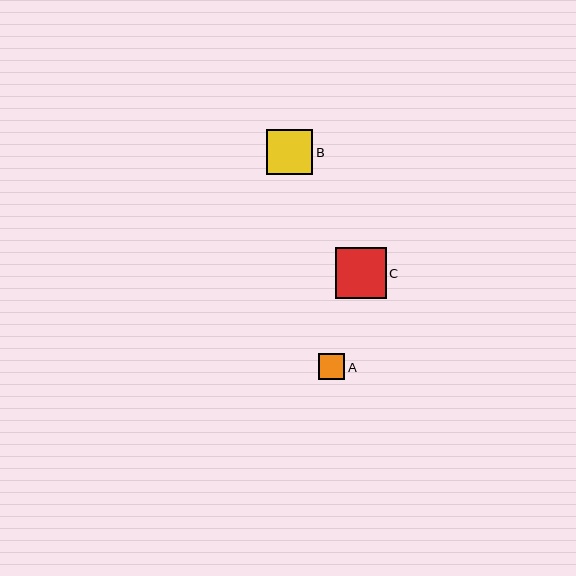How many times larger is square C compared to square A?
Square C is approximately 2.0 times the size of square A.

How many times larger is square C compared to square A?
Square C is approximately 2.0 times the size of square A.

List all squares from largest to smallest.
From largest to smallest: C, B, A.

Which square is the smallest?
Square A is the smallest with a size of approximately 26 pixels.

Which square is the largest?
Square C is the largest with a size of approximately 51 pixels.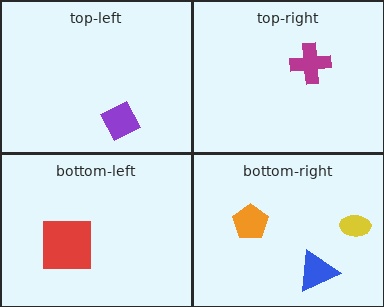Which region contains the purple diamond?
The top-left region.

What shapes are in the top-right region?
The magenta cross.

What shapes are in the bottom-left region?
The red square.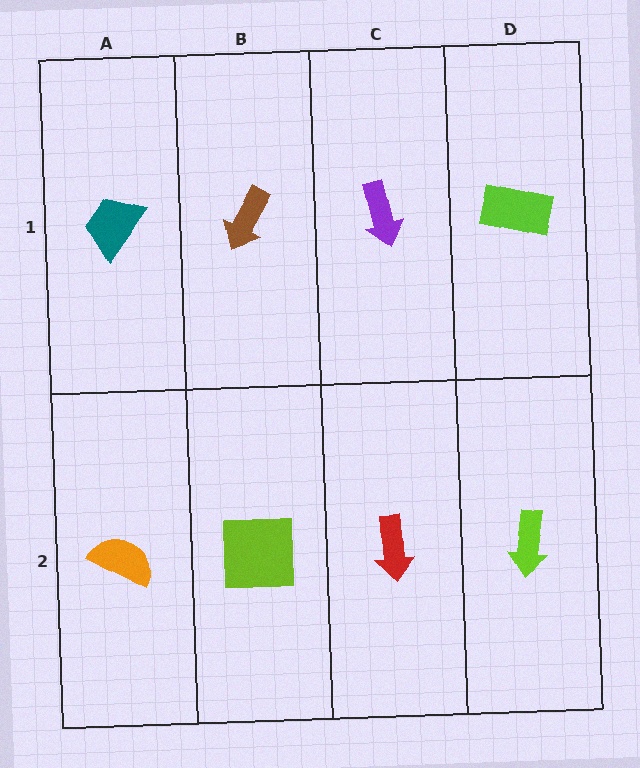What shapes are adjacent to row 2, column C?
A purple arrow (row 1, column C), a lime square (row 2, column B), a lime arrow (row 2, column D).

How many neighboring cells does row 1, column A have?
2.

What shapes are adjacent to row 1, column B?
A lime square (row 2, column B), a teal trapezoid (row 1, column A), a purple arrow (row 1, column C).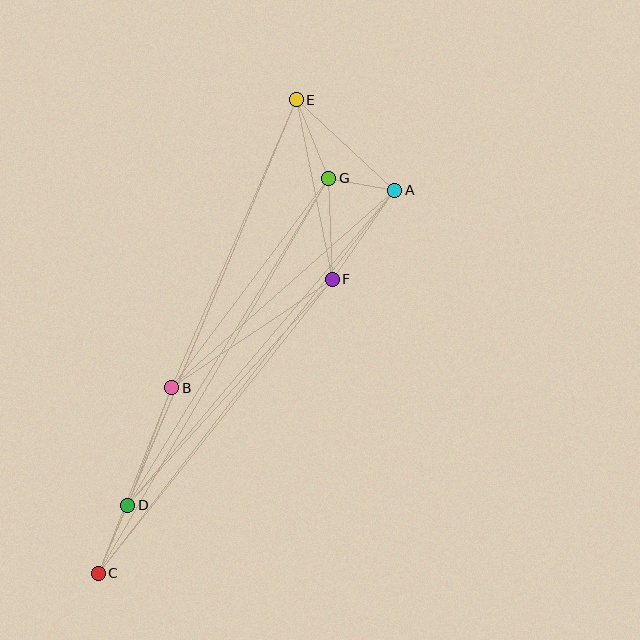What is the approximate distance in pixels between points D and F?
The distance between D and F is approximately 305 pixels.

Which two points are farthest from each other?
Points C and E are farthest from each other.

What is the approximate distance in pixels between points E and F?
The distance between E and F is approximately 183 pixels.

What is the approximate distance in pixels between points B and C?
The distance between B and C is approximately 199 pixels.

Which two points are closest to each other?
Points A and G are closest to each other.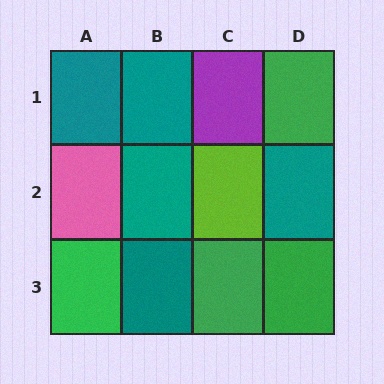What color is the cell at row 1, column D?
Green.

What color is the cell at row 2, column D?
Teal.